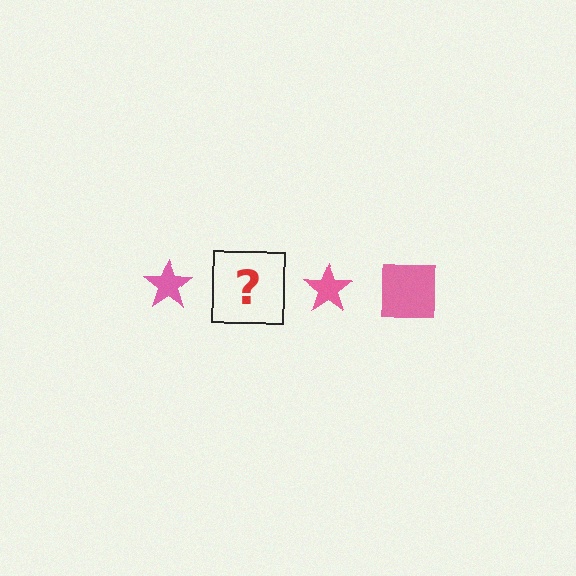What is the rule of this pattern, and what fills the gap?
The rule is that the pattern cycles through star, square shapes in pink. The gap should be filled with a pink square.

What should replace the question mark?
The question mark should be replaced with a pink square.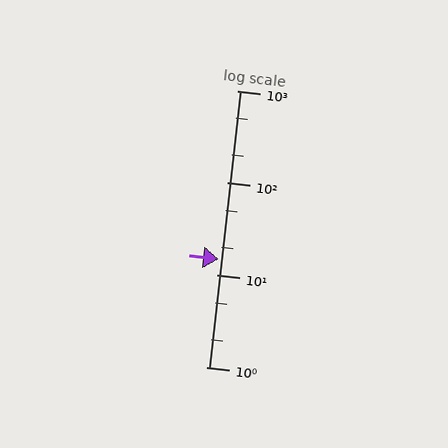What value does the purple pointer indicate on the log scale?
The pointer indicates approximately 15.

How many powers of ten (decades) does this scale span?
The scale spans 3 decades, from 1 to 1000.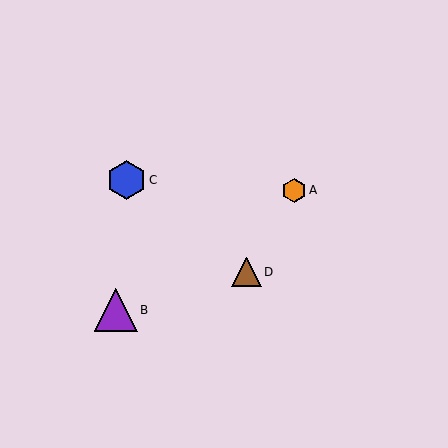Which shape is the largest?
The purple triangle (labeled B) is the largest.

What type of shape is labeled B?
Shape B is a purple triangle.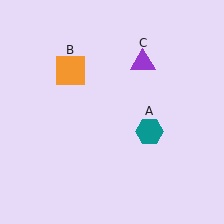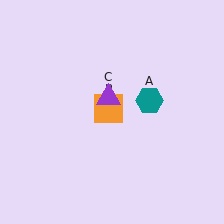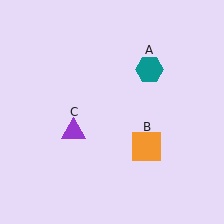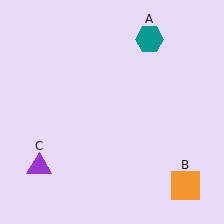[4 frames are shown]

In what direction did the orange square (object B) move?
The orange square (object B) moved down and to the right.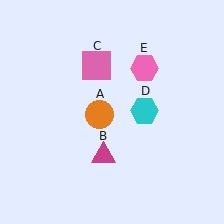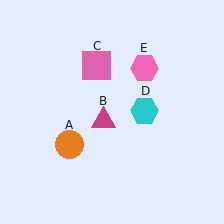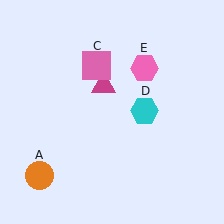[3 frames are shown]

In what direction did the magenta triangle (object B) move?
The magenta triangle (object B) moved up.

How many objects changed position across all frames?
2 objects changed position: orange circle (object A), magenta triangle (object B).